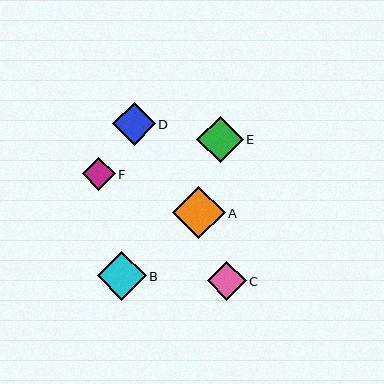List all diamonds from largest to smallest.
From largest to smallest: A, B, E, D, C, F.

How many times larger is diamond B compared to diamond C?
Diamond B is approximately 1.3 times the size of diamond C.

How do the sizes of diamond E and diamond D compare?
Diamond E and diamond D are approximately the same size.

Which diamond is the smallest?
Diamond F is the smallest with a size of approximately 33 pixels.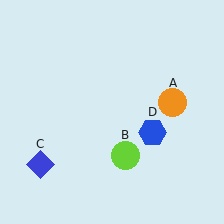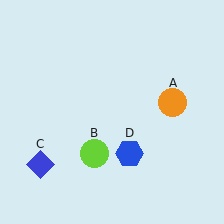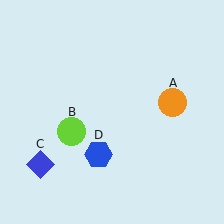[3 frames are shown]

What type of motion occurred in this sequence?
The lime circle (object B), blue hexagon (object D) rotated clockwise around the center of the scene.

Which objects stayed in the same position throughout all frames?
Orange circle (object A) and blue diamond (object C) remained stationary.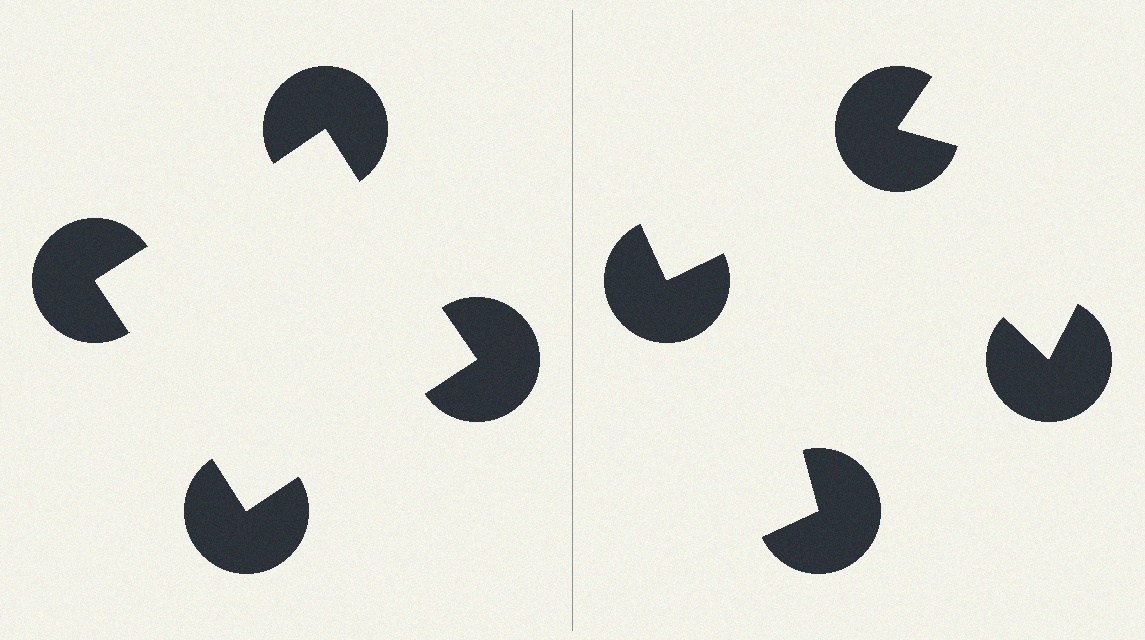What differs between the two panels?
The pac-man discs are positioned identically on both sides; only the wedge orientations differ. On the left they align to a square; on the right they are misaligned.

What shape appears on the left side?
An illusory square.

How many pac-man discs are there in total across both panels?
8 — 4 on each side.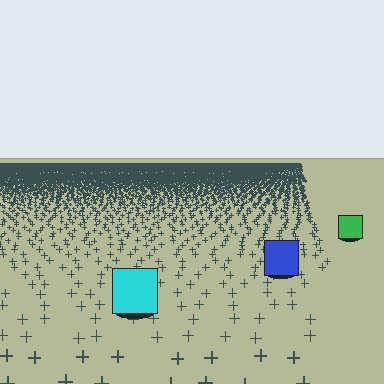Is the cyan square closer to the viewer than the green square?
Yes. The cyan square is closer — you can tell from the texture gradient: the ground texture is coarser near it.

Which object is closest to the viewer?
The cyan square is closest. The texture marks near it are larger and more spread out.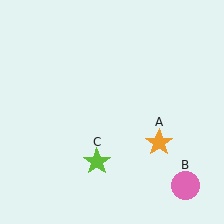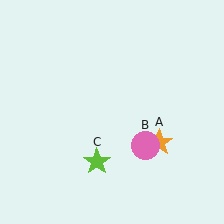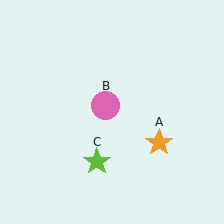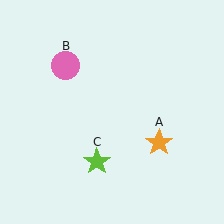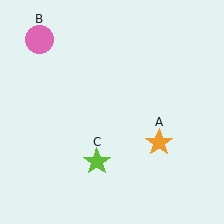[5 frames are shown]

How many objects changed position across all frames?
1 object changed position: pink circle (object B).